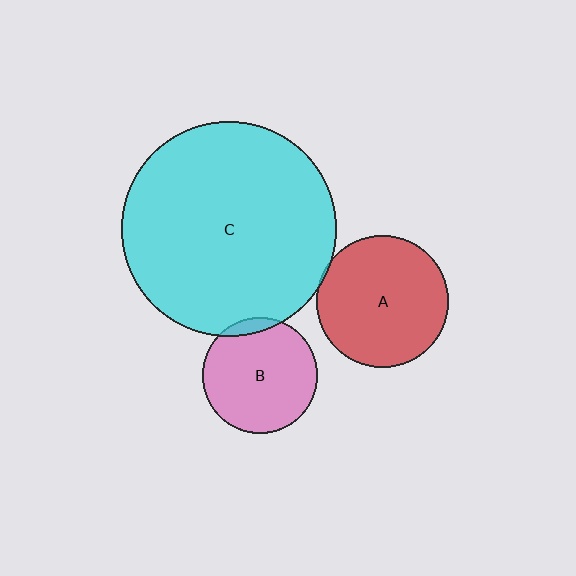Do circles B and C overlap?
Yes.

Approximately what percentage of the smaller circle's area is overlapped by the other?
Approximately 5%.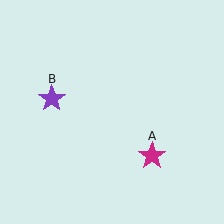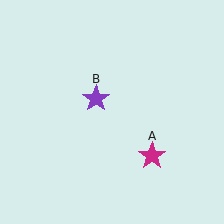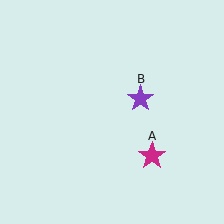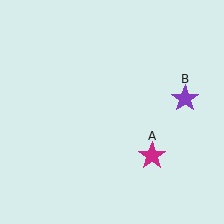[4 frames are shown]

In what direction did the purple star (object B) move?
The purple star (object B) moved right.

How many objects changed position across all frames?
1 object changed position: purple star (object B).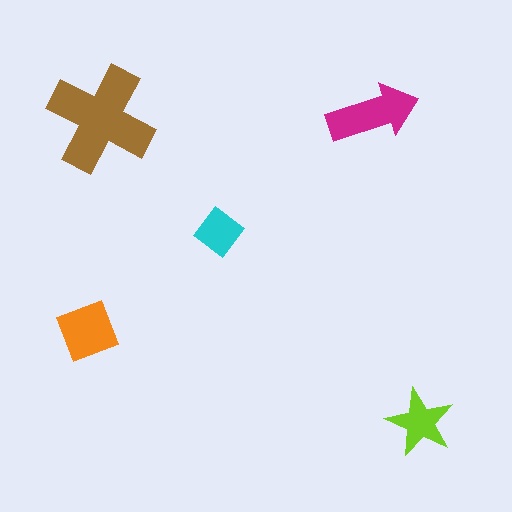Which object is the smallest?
The cyan diamond.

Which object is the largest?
The brown cross.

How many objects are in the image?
There are 5 objects in the image.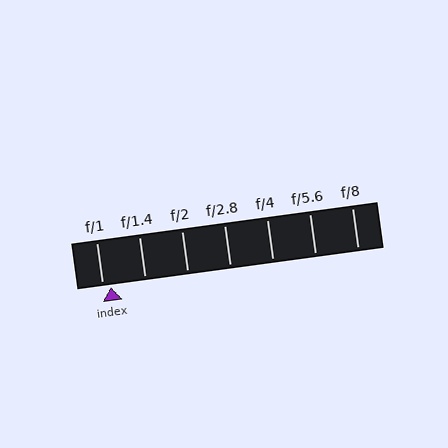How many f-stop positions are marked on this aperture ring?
There are 7 f-stop positions marked.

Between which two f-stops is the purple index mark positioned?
The index mark is between f/1 and f/1.4.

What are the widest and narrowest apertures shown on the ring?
The widest aperture shown is f/1 and the narrowest is f/8.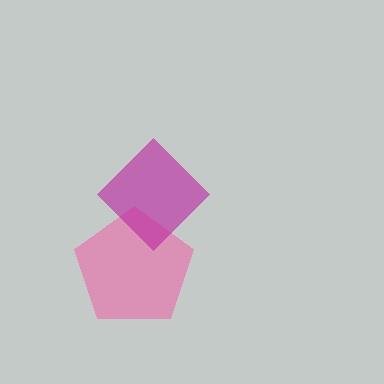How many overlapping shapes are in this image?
There are 2 overlapping shapes in the image.